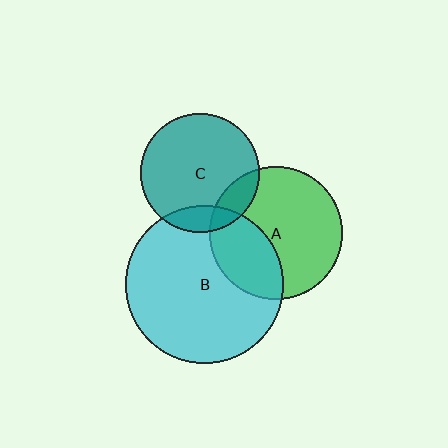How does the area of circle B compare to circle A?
Approximately 1.4 times.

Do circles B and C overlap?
Yes.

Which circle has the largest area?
Circle B (cyan).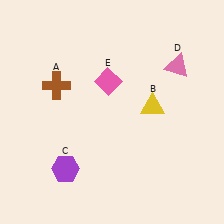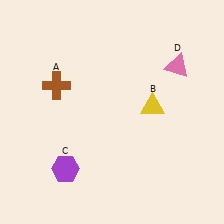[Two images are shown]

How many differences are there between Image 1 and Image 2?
There is 1 difference between the two images.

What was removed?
The pink diamond (E) was removed in Image 2.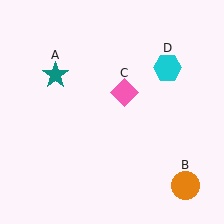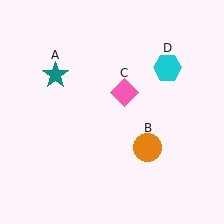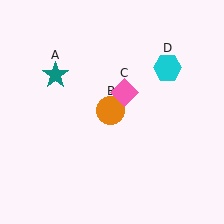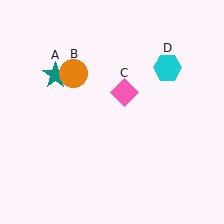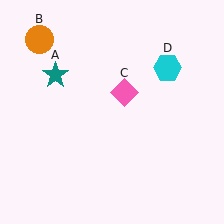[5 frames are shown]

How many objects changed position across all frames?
1 object changed position: orange circle (object B).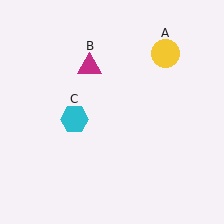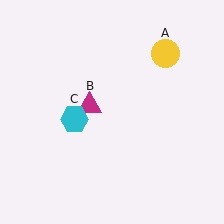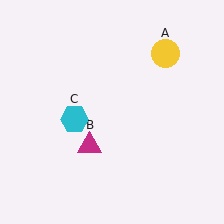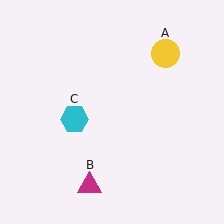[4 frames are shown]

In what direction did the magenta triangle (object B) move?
The magenta triangle (object B) moved down.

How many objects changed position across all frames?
1 object changed position: magenta triangle (object B).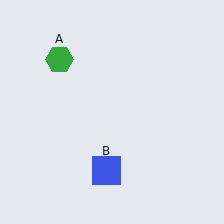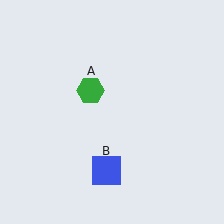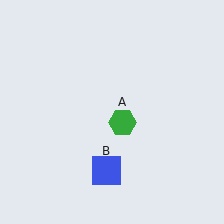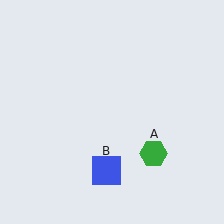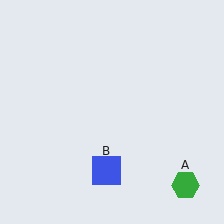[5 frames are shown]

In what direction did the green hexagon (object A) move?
The green hexagon (object A) moved down and to the right.